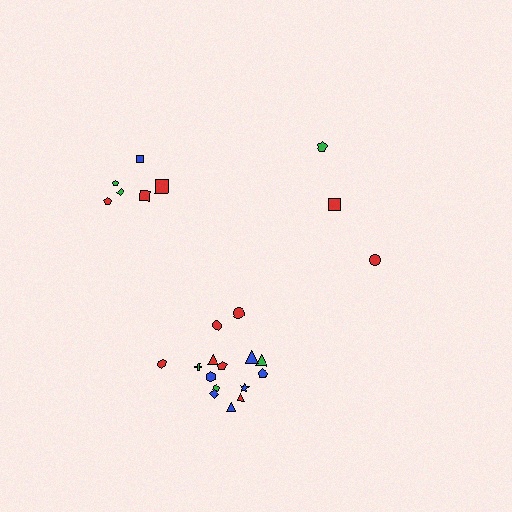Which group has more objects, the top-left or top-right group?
The top-left group.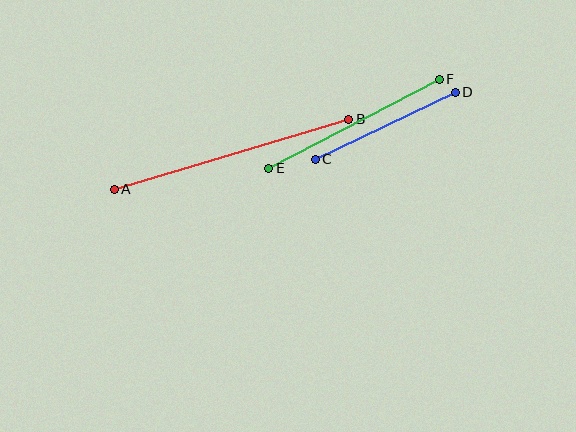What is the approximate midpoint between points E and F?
The midpoint is at approximately (354, 124) pixels.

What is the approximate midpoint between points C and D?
The midpoint is at approximately (385, 126) pixels.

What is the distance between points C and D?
The distance is approximately 155 pixels.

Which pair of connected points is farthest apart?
Points A and B are farthest apart.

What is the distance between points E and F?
The distance is approximately 192 pixels.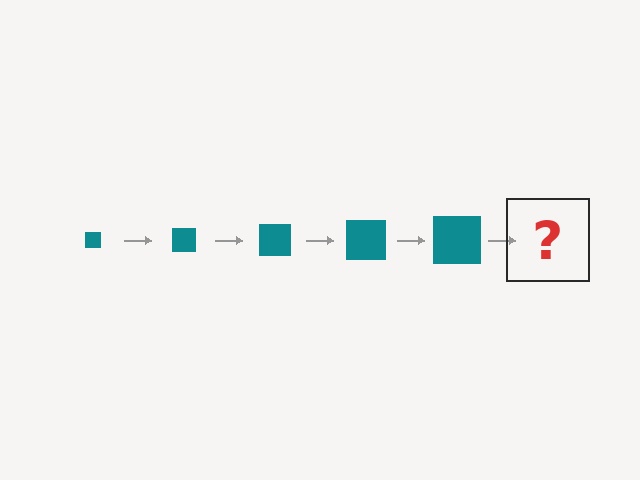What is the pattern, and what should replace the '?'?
The pattern is that the square gets progressively larger each step. The '?' should be a teal square, larger than the previous one.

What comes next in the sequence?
The next element should be a teal square, larger than the previous one.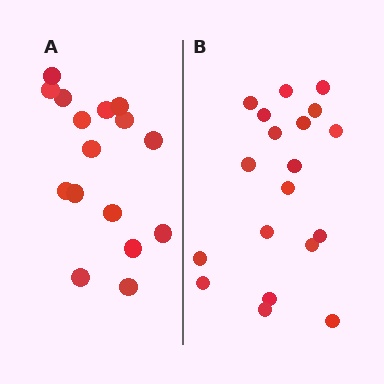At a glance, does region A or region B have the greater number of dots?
Region B (the right region) has more dots.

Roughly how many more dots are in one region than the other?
Region B has just a few more — roughly 2 or 3 more dots than region A.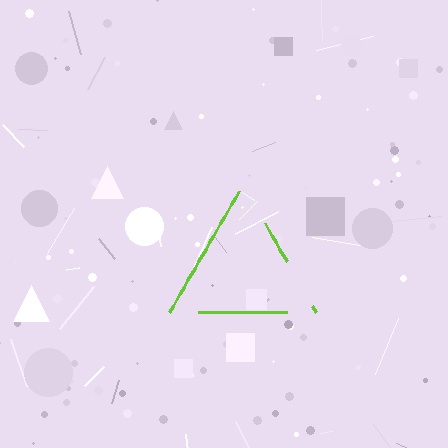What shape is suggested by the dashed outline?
The dashed outline suggests a triangle.